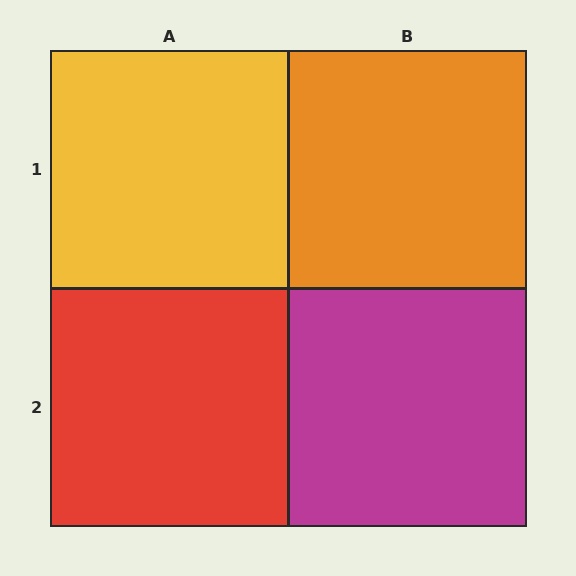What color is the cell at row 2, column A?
Red.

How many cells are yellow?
1 cell is yellow.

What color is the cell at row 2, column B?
Magenta.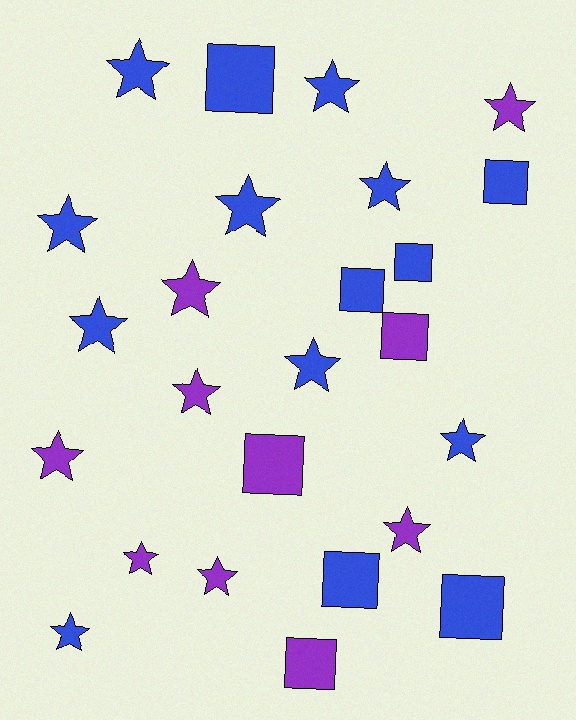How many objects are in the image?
There are 25 objects.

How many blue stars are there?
There are 9 blue stars.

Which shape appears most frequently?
Star, with 16 objects.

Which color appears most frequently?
Blue, with 15 objects.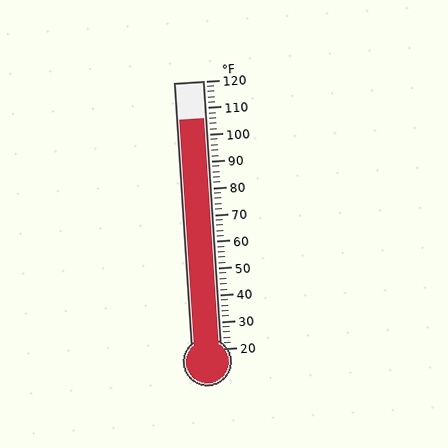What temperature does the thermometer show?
The thermometer shows approximately 106°F.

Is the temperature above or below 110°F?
The temperature is below 110°F.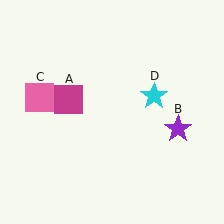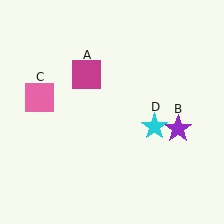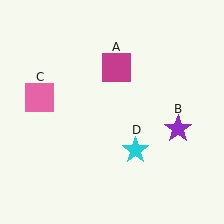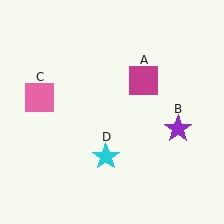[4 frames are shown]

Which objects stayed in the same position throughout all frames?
Purple star (object B) and pink square (object C) remained stationary.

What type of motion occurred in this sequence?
The magenta square (object A), cyan star (object D) rotated clockwise around the center of the scene.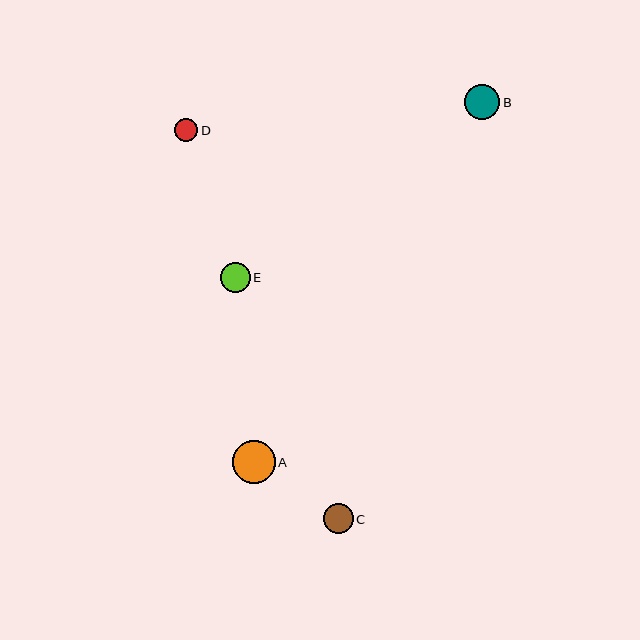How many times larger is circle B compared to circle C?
Circle B is approximately 1.2 times the size of circle C.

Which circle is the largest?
Circle A is the largest with a size of approximately 43 pixels.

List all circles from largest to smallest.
From largest to smallest: A, B, C, E, D.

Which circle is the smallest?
Circle D is the smallest with a size of approximately 23 pixels.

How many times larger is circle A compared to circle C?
Circle A is approximately 1.4 times the size of circle C.